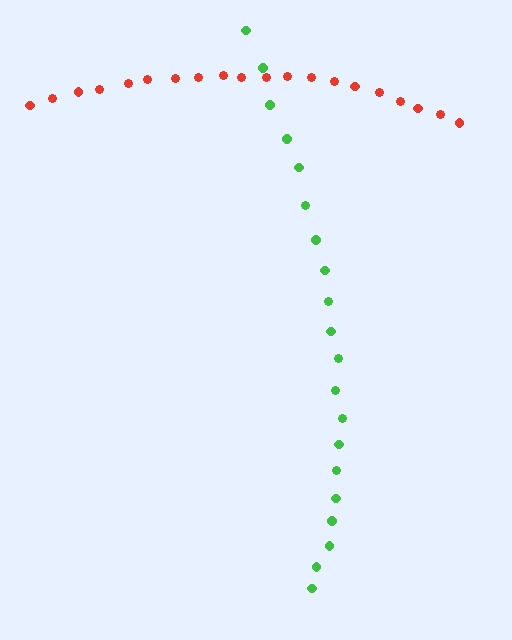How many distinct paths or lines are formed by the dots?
There are 2 distinct paths.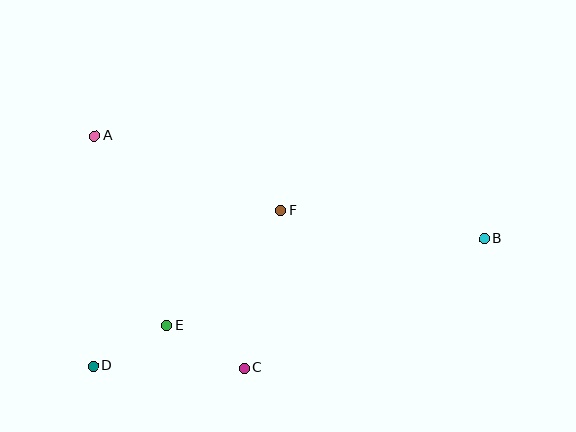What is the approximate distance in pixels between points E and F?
The distance between E and F is approximately 161 pixels.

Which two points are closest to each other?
Points D and E are closest to each other.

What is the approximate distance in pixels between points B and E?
The distance between B and E is approximately 329 pixels.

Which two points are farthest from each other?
Points B and D are farthest from each other.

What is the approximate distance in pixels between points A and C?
The distance between A and C is approximately 276 pixels.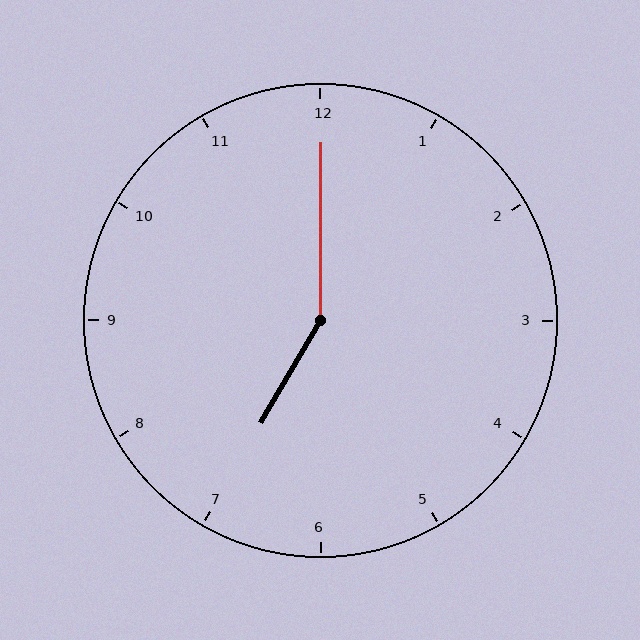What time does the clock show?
7:00.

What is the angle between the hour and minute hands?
Approximately 150 degrees.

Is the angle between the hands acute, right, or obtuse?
It is obtuse.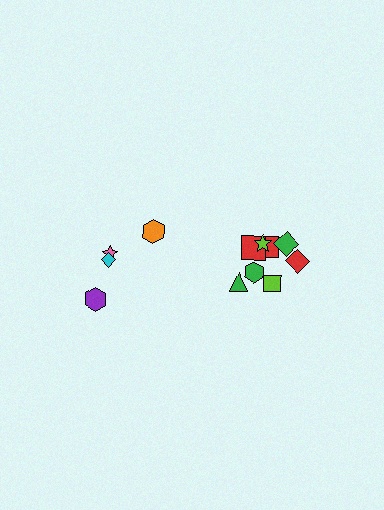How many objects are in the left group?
There are 4 objects.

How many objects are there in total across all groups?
There are 12 objects.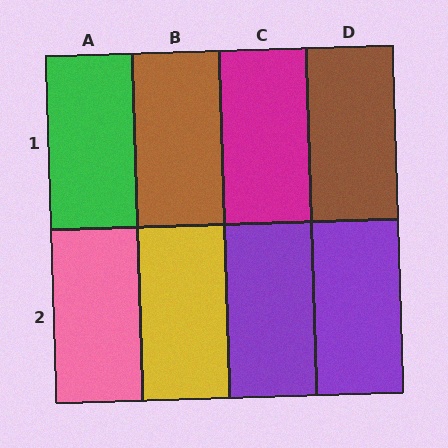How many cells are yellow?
1 cell is yellow.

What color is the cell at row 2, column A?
Pink.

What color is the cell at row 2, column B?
Yellow.